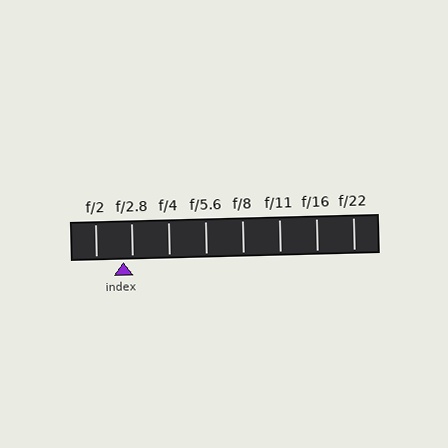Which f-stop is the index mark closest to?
The index mark is closest to f/2.8.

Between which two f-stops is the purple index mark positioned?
The index mark is between f/2 and f/2.8.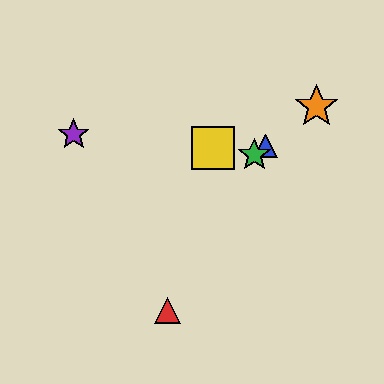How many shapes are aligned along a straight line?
3 shapes (the blue triangle, the green star, the orange star) are aligned along a straight line.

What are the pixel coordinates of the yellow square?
The yellow square is at (213, 148).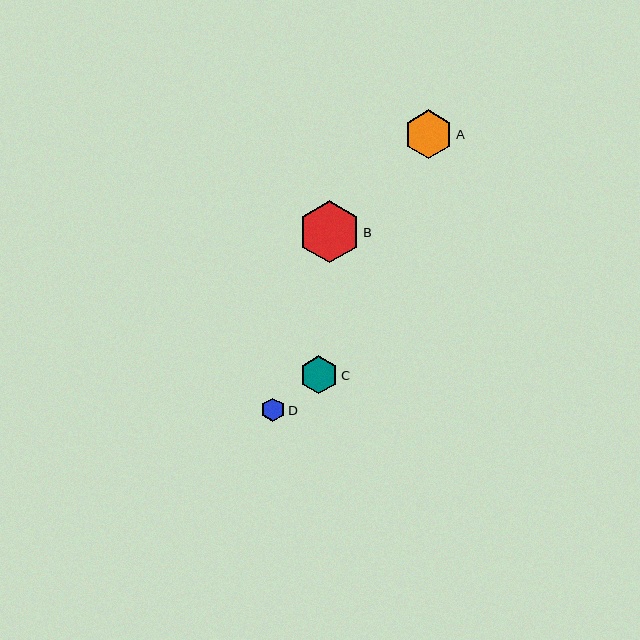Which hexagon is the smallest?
Hexagon D is the smallest with a size of approximately 24 pixels.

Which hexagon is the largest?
Hexagon B is the largest with a size of approximately 62 pixels.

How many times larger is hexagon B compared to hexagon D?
Hexagon B is approximately 2.6 times the size of hexagon D.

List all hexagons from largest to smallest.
From largest to smallest: B, A, C, D.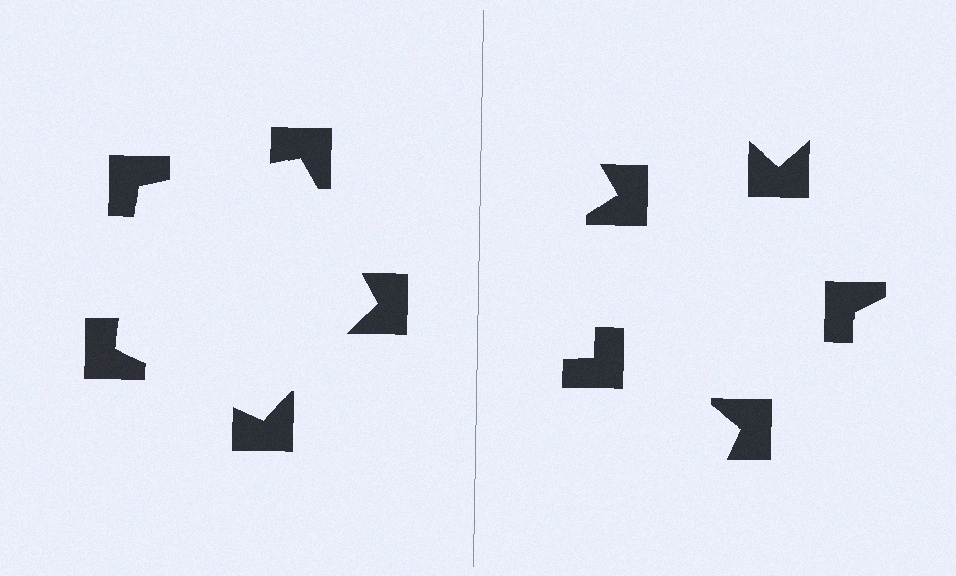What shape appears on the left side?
An illusory pentagon.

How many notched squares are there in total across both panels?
10 — 5 on each side.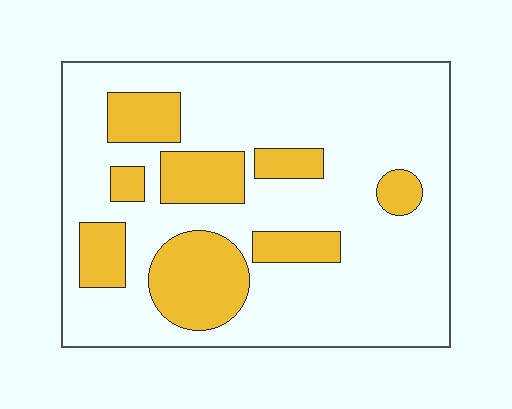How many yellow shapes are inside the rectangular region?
8.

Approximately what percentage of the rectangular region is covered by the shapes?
Approximately 25%.